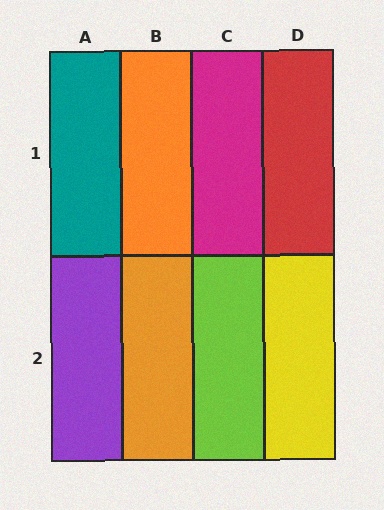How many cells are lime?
1 cell is lime.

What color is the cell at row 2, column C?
Lime.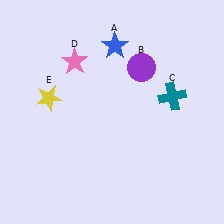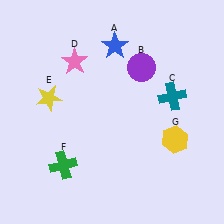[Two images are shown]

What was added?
A green cross (F), a yellow hexagon (G) were added in Image 2.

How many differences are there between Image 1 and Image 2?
There are 2 differences between the two images.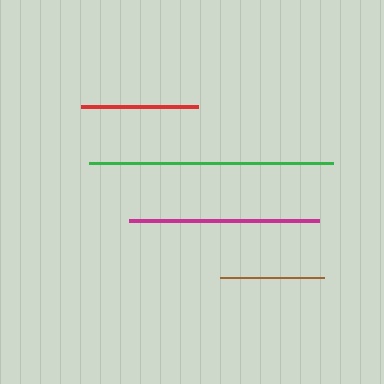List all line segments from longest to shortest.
From longest to shortest: green, magenta, red, brown.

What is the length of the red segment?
The red segment is approximately 117 pixels long.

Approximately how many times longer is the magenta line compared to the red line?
The magenta line is approximately 1.6 times the length of the red line.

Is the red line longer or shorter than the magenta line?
The magenta line is longer than the red line.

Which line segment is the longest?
The green line is the longest at approximately 244 pixels.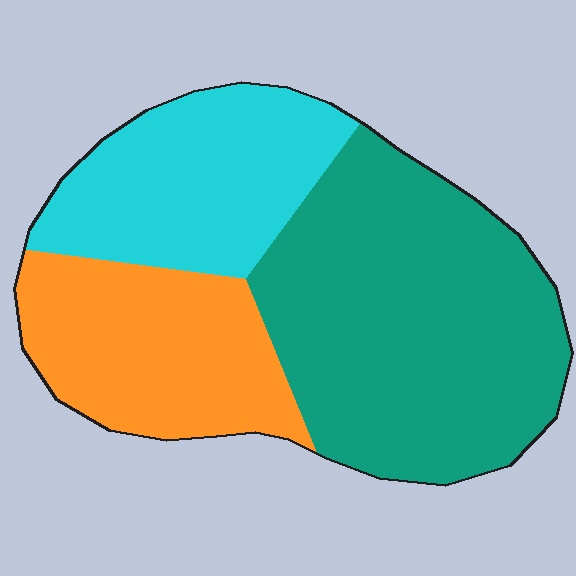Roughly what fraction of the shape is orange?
Orange takes up about one quarter (1/4) of the shape.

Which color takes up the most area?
Teal, at roughly 50%.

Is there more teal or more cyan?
Teal.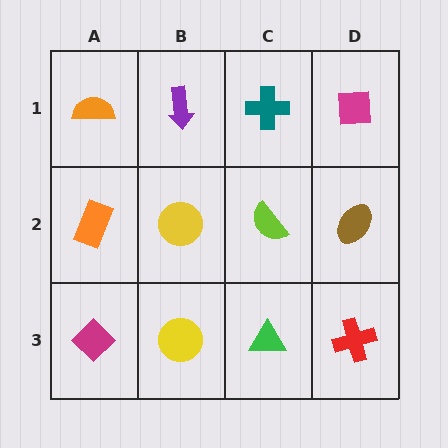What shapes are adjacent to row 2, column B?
A purple arrow (row 1, column B), a yellow circle (row 3, column B), an orange rectangle (row 2, column A), a lime semicircle (row 2, column C).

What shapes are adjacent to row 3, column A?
An orange rectangle (row 2, column A), a yellow circle (row 3, column B).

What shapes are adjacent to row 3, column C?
A lime semicircle (row 2, column C), a yellow circle (row 3, column B), a red cross (row 3, column D).